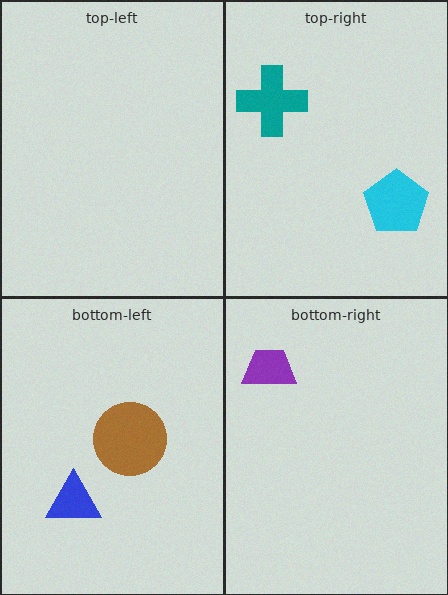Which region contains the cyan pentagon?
The top-right region.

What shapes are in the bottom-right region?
The purple trapezoid.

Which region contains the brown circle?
The bottom-left region.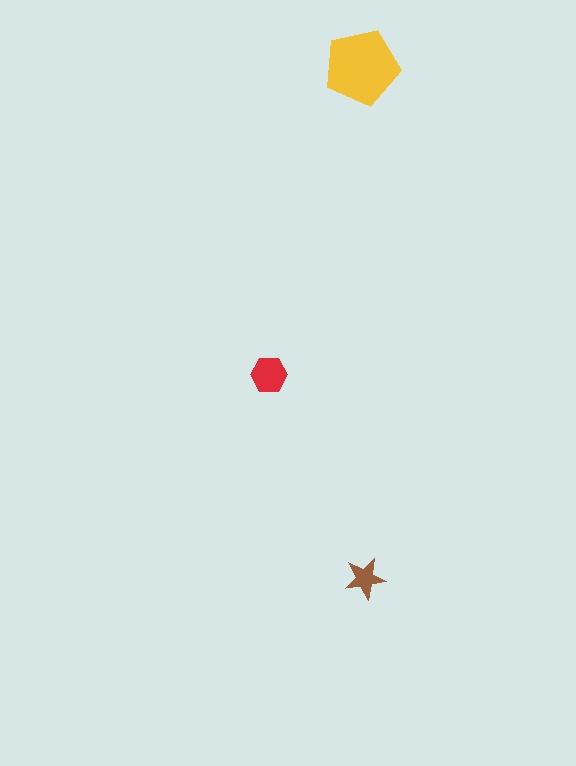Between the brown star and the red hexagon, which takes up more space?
The red hexagon.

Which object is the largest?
The yellow pentagon.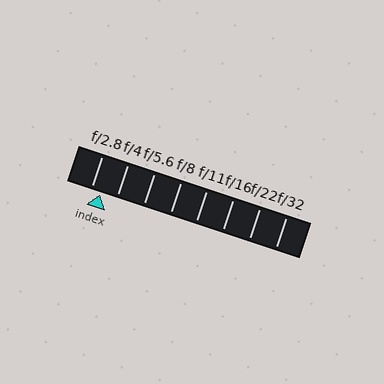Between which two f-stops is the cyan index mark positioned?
The index mark is between f/2.8 and f/4.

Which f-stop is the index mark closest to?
The index mark is closest to f/2.8.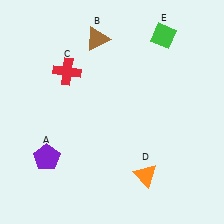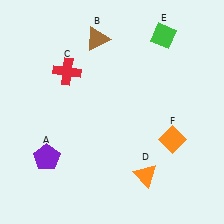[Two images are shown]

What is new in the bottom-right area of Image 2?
An orange diamond (F) was added in the bottom-right area of Image 2.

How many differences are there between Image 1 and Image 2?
There is 1 difference between the two images.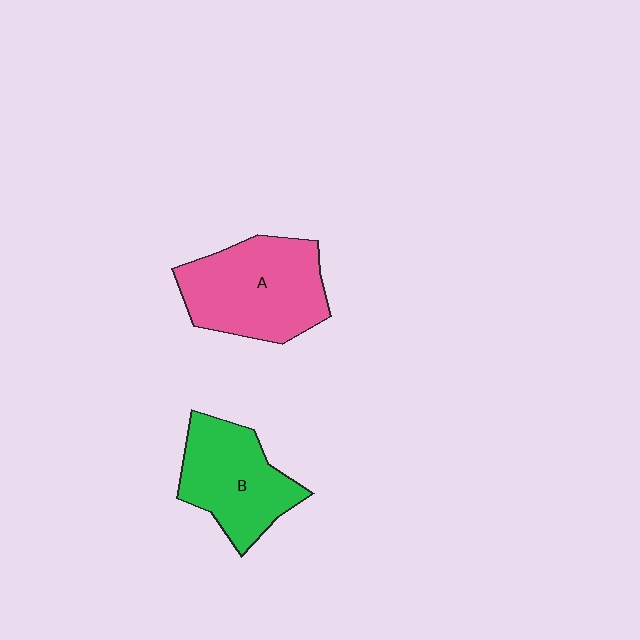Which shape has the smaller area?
Shape B (green).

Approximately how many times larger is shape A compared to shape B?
Approximately 1.2 times.